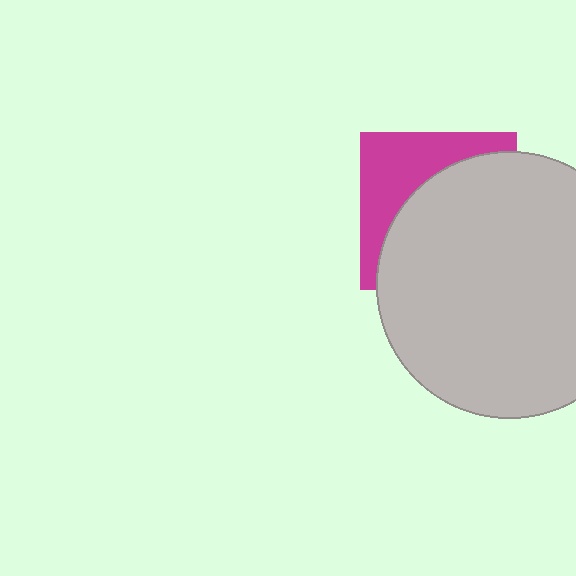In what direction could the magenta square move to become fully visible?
The magenta square could move toward the upper-left. That would shift it out from behind the light gray circle entirely.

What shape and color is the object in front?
The object in front is a light gray circle.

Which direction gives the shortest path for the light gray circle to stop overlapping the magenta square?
Moving toward the lower-right gives the shortest separation.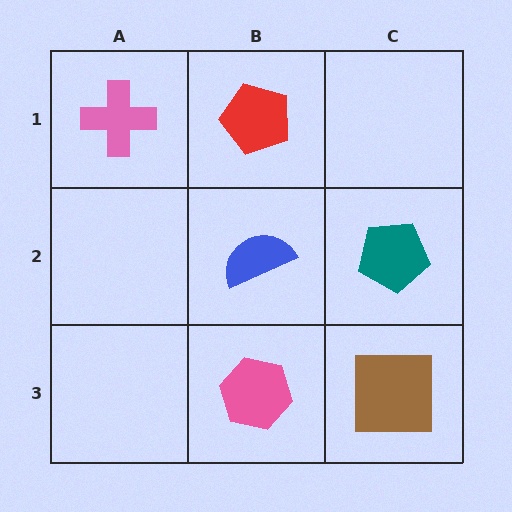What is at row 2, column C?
A teal pentagon.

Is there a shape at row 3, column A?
No, that cell is empty.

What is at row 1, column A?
A pink cross.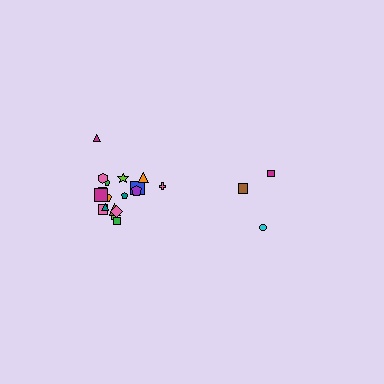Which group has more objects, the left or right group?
The left group.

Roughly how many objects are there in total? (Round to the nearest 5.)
Roughly 20 objects in total.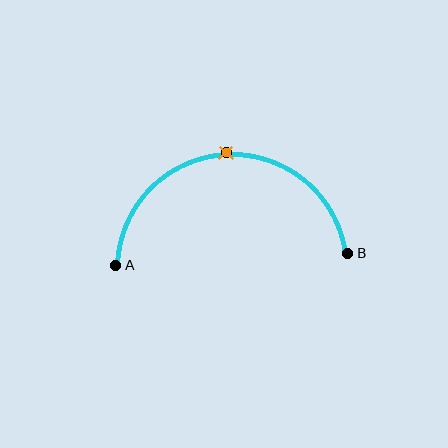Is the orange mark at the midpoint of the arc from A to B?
Yes. The orange mark lies on the arc at equal arc-length from both A and B — it is the arc midpoint.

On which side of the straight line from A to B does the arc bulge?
The arc bulges above the straight line connecting A and B.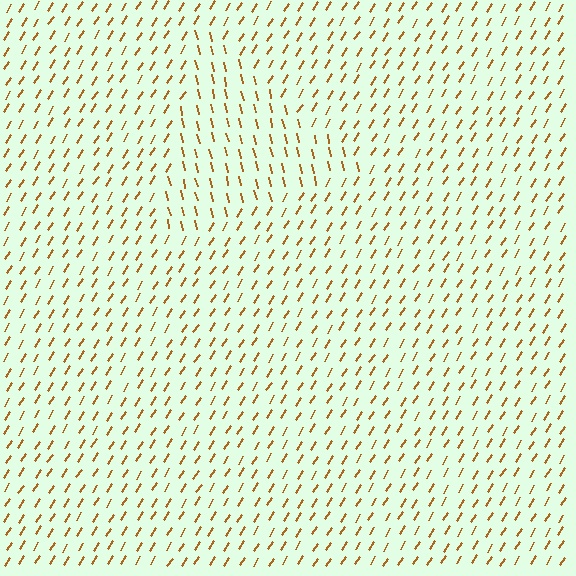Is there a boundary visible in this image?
Yes, there is a texture boundary formed by a change in line orientation.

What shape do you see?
I see a triangle.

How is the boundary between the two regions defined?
The boundary is defined purely by a change in line orientation (approximately 45 degrees difference). All lines are the same color and thickness.